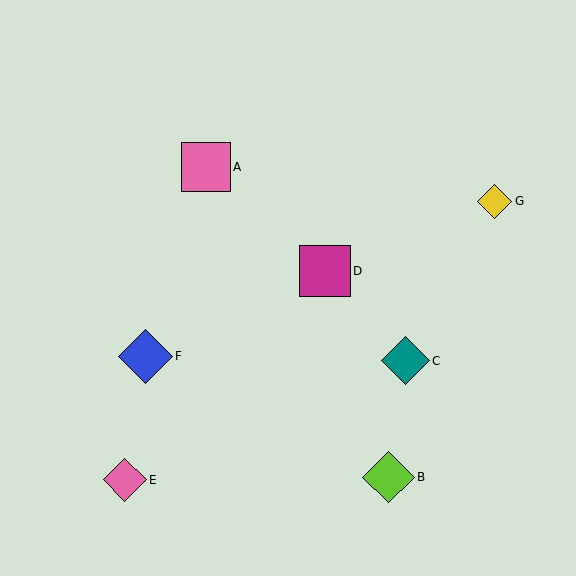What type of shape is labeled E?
Shape E is a pink diamond.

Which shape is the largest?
The blue diamond (labeled F) is the largest.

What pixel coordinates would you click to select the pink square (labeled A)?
Click at (206, 167) to select the pink square A.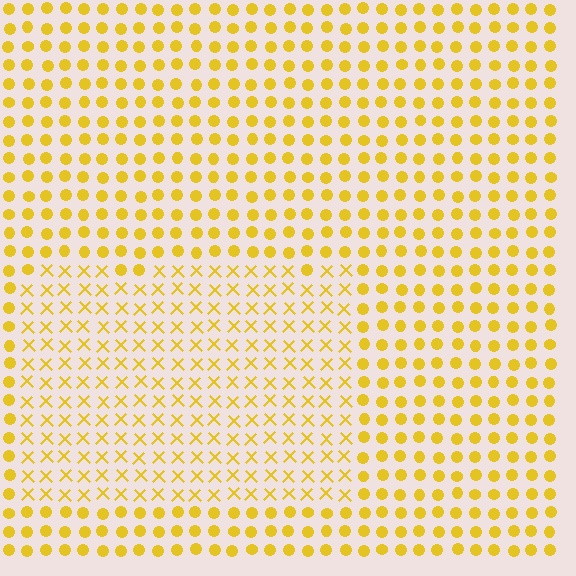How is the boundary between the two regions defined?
The boundary is defined by a change in element shape: X marks inside vs. circles outside. All elements share the same color and spacing.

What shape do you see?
I see a rectangle.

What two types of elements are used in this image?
The image uses X marks inside the rectangle region and circles outside it.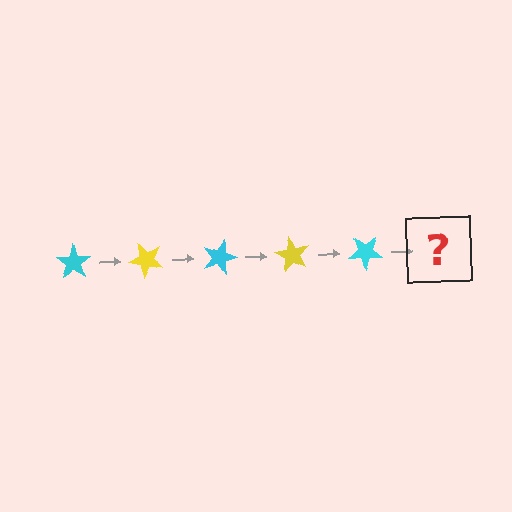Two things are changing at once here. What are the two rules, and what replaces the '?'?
The two rules are that it rotates 45 degrees each step and the color cycles through cyan and yellow. The '?' should be a yellow star, rotated 225 degrees from the start.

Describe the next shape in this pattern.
It should be a yellow star, rotated 225 degrees from the start.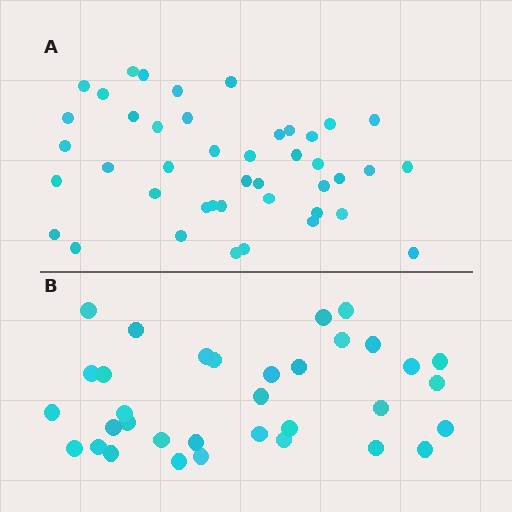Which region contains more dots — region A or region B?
Region A (the top region) has more dots.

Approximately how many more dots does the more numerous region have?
Region A has roughly 8 or so more dots than region B.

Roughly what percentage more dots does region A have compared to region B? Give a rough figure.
About 25% more.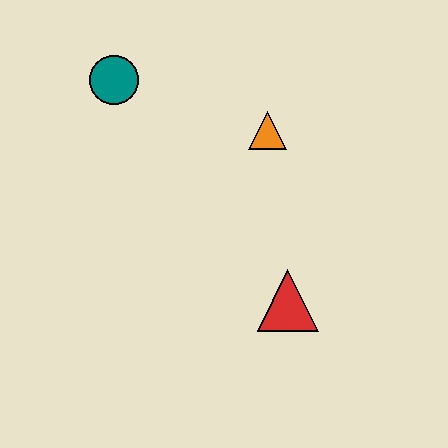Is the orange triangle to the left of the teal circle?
No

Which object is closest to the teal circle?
The orange triangle is closest to the teal circle.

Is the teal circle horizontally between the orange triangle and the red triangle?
No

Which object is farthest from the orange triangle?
The red triangle is farthest from the orange triangle.